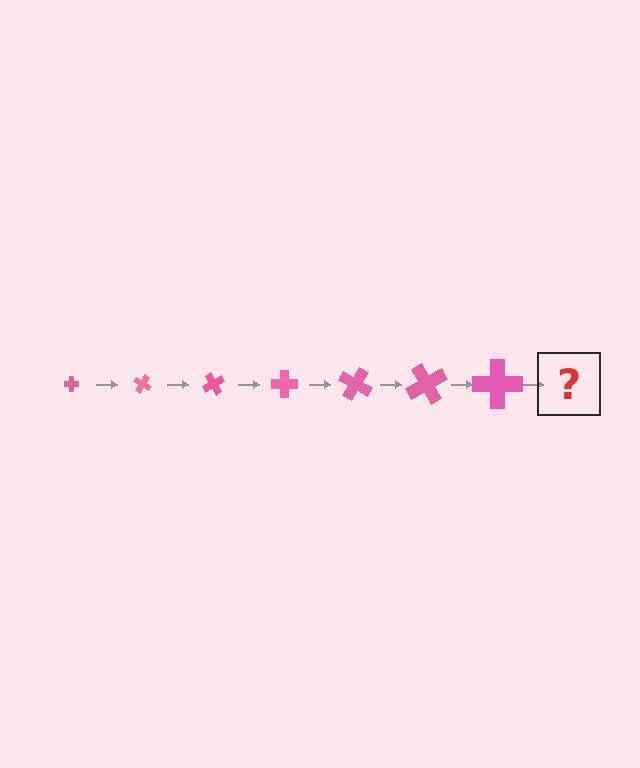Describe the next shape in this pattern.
It should be a cross, larger than the previous one and rotated 210 degrees from the start.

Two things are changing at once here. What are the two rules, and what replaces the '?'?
The two rules are that the cross grows larger each step and it rotates 30 degrees each step. The '?' should be a cross, larger than the previous one and rotated 210 degrees from the start.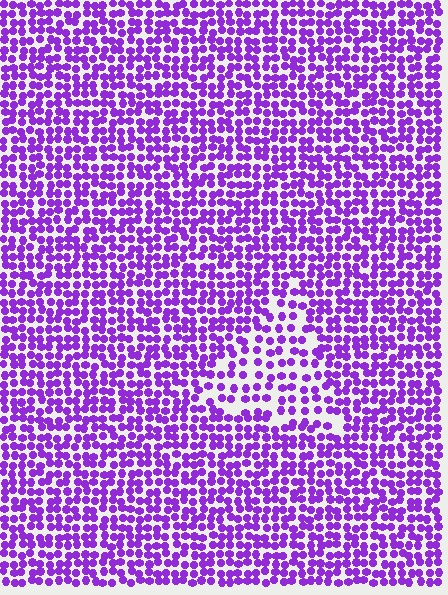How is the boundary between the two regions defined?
The boundary is defined by a change in element density (approximately 1.8x ratio). All elements are the same color, size, and shape.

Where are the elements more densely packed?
The elements are more densely packed outside the triangle boundary.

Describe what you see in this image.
The image contains small purple elements arranged at two different densities. A triangle-shaped region is visible where the elements are less densely packed than the surrounding area.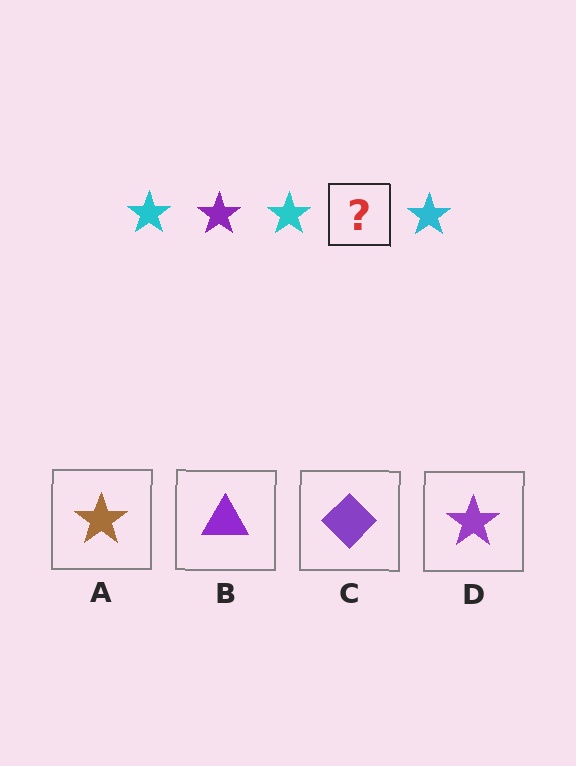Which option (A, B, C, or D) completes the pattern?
D.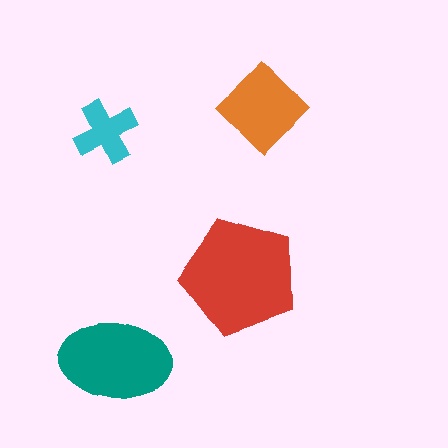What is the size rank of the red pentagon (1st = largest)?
1st.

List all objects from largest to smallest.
The red pentagon, the teal ellipse, the orange diamond, the cyan cross.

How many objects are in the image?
There are 4 objects in the image.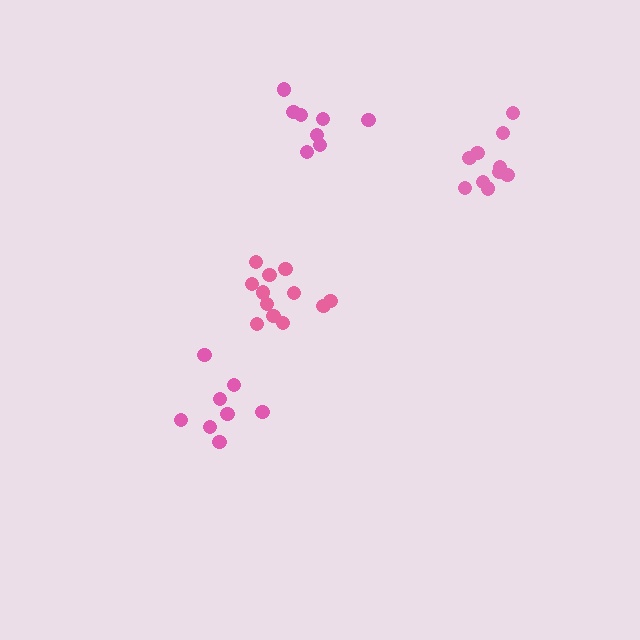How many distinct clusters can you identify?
There are 4 distinct clusters.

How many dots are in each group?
Group 1: 10 dots, Group 2: 8 dots, Group 3: 8 dots, Group 4: 12 dots (38 total).